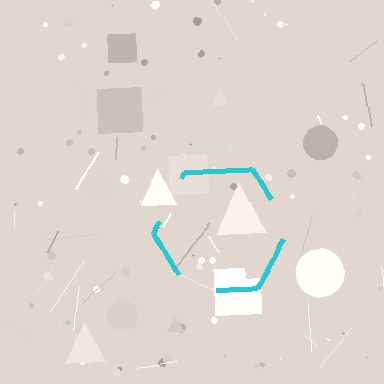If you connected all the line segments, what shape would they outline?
They would outline a hexagon.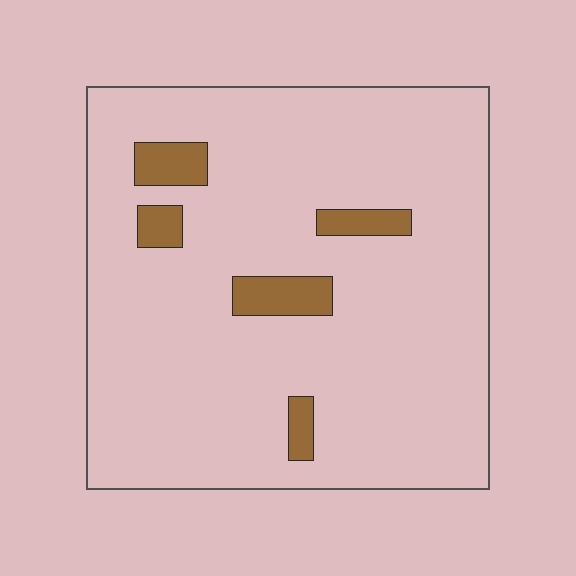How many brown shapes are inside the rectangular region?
5.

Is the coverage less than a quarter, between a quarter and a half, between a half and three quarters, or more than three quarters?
Less than a quarter.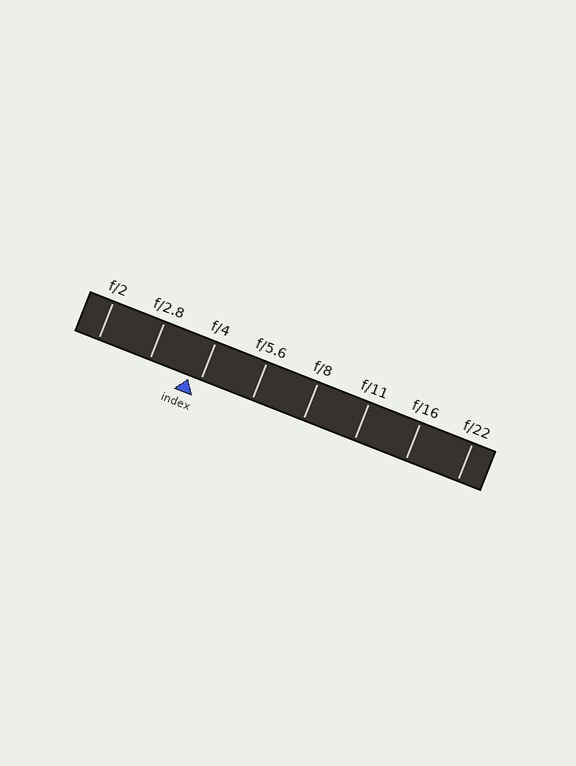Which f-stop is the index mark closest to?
The index mark is closest to f/4.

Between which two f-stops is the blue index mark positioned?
The index mark is between f/2.8 and f/4.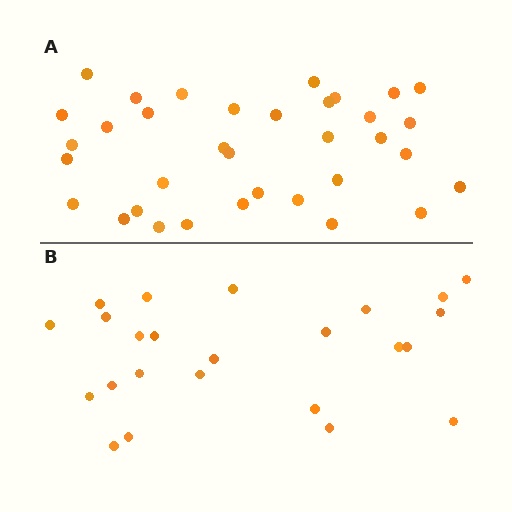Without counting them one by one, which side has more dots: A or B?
Region A (the top region) has more dots.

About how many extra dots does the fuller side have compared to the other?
Region A has roughly 12 or so more dots than region B.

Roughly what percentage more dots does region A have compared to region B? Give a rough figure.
About 45% more.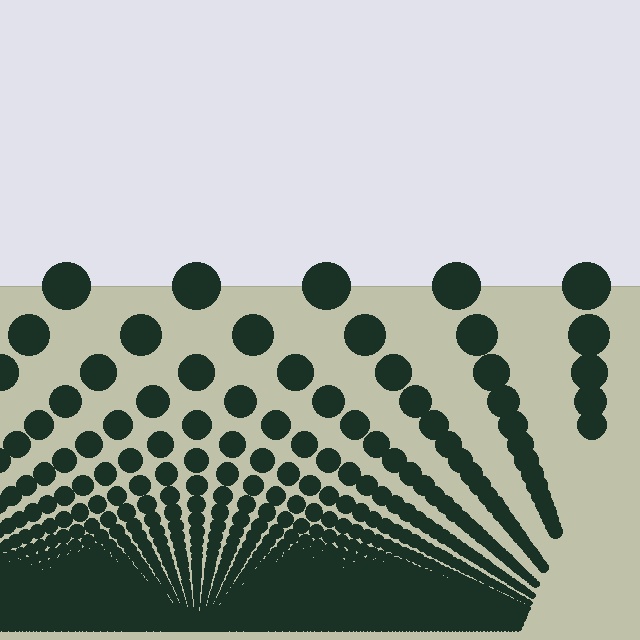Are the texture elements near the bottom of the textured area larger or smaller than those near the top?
Smaller. The gradient is inverted — elements near the bottom are smaller and denser.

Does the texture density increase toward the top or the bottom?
Density increases toward the bottom.